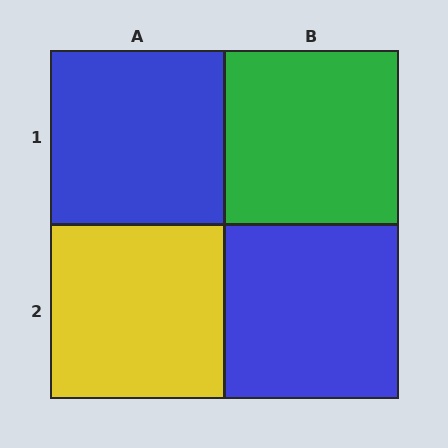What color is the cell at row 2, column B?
Blue.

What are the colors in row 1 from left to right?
Blue, green.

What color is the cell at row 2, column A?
Yellow.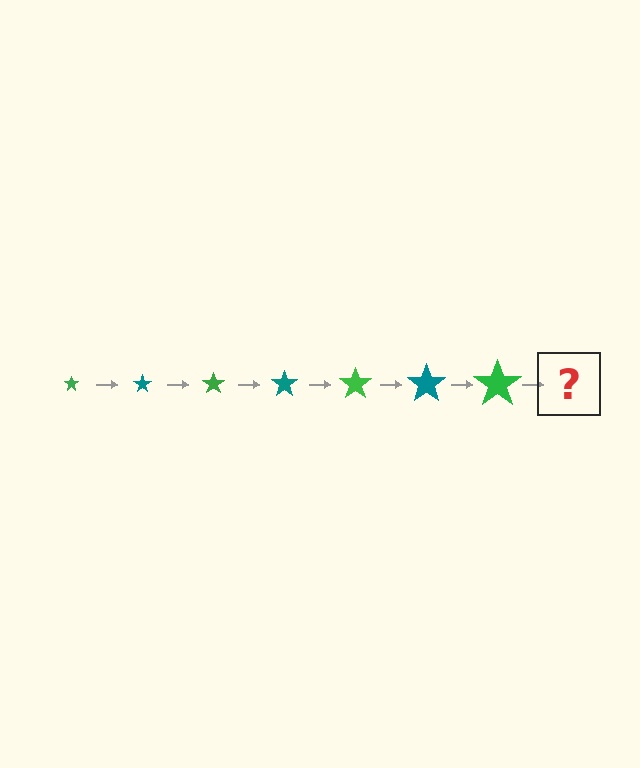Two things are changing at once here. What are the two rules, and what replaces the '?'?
The two rules are that the star grows larger each step and the color cycles through green and teal. The '?' should be a teal star, larger than the previous one.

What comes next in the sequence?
The next element should be a teal star, larger than the previous one.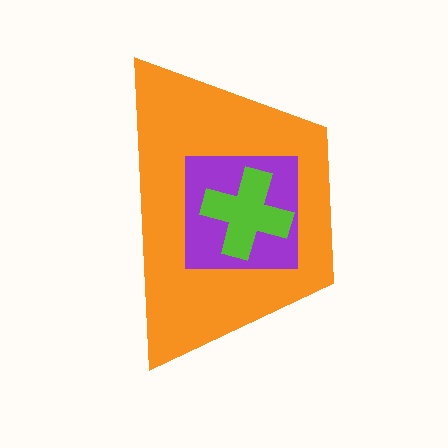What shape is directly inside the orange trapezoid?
The purple square.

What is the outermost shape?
The orange trapezoid.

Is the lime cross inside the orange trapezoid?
Yes.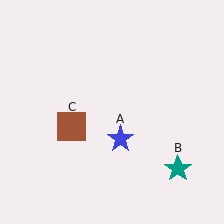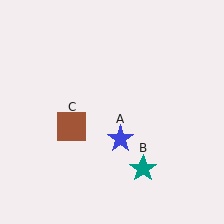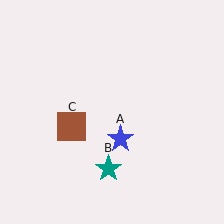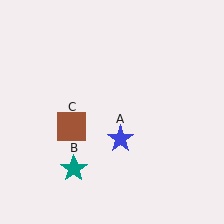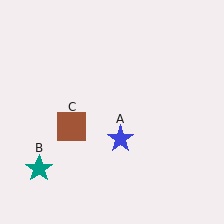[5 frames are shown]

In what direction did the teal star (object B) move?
The teal star (object B) moved left.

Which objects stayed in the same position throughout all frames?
Blue star (object A) and brown square (object C) remained stationary.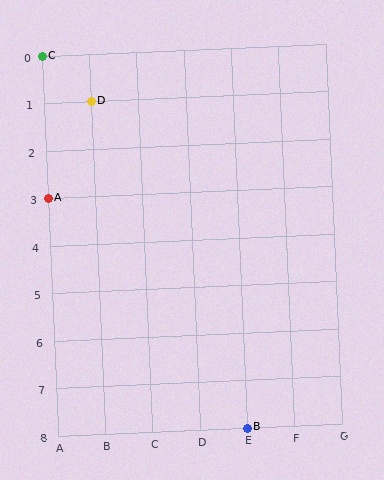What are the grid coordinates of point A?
Point A is at grid coordinates (A, 3).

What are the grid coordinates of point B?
Point B is at grid coordinates (E, 8).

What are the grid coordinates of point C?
Point C is at grid coordinates (A, 0).